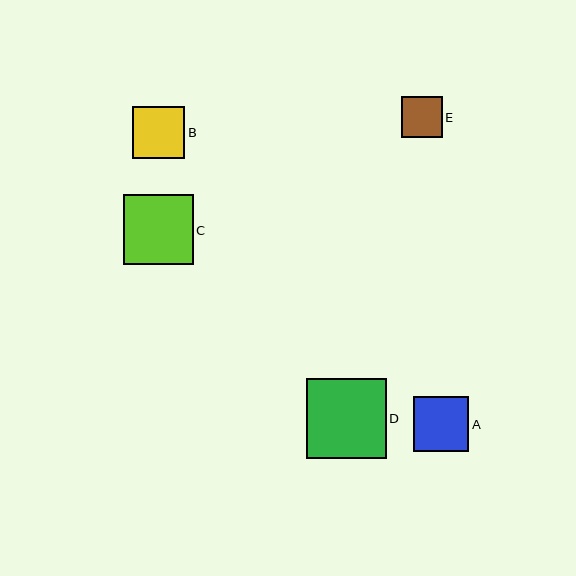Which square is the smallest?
Square E is the smallest with a size of approximately 41 pixels.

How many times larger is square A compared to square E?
Square A is approximately 1.3 times the size of square E.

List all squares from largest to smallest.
From largest to smallest: D, C, A, B, E.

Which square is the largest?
Square D is the largest with a size of approximately 80 pixels.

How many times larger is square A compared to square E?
Square A is approximately 1.3 times the size of square E.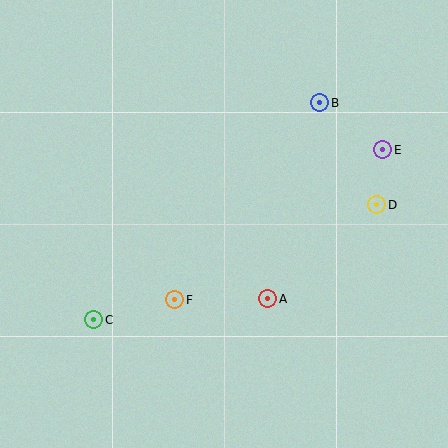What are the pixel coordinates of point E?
Point E is at (383, 150).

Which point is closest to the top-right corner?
Point E is closest to the top-right corner.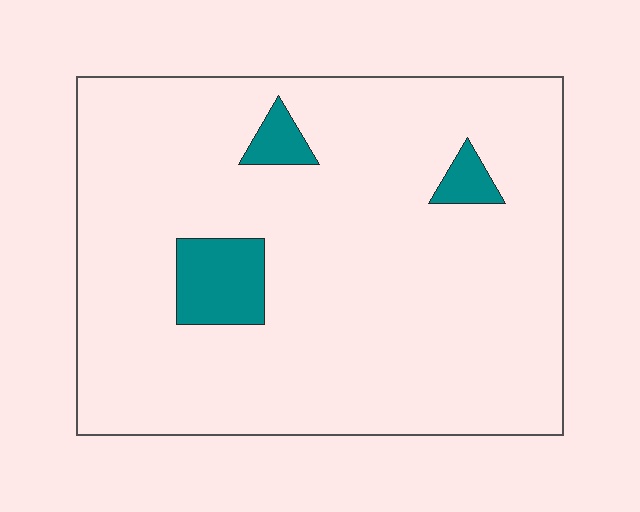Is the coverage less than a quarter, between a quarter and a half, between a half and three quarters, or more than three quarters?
Less than a quarter.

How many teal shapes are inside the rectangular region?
3.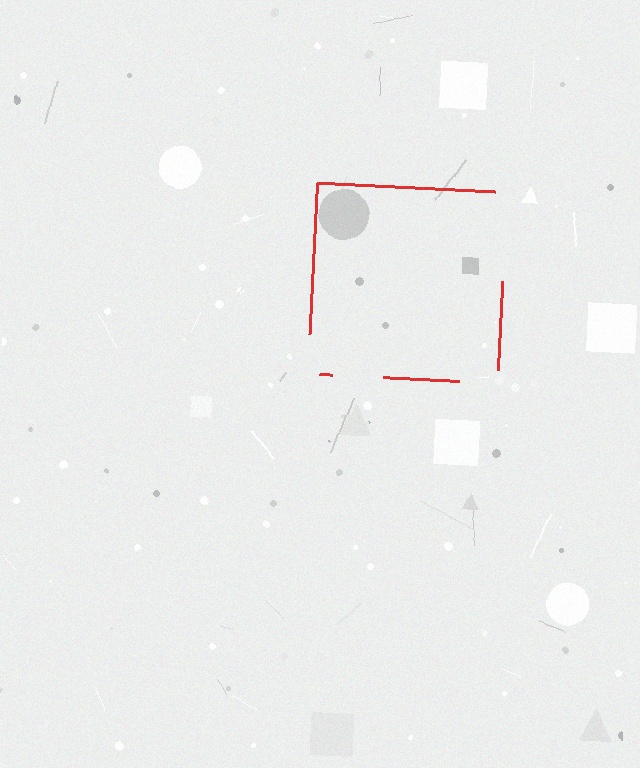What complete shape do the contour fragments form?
The contour fragments form a square.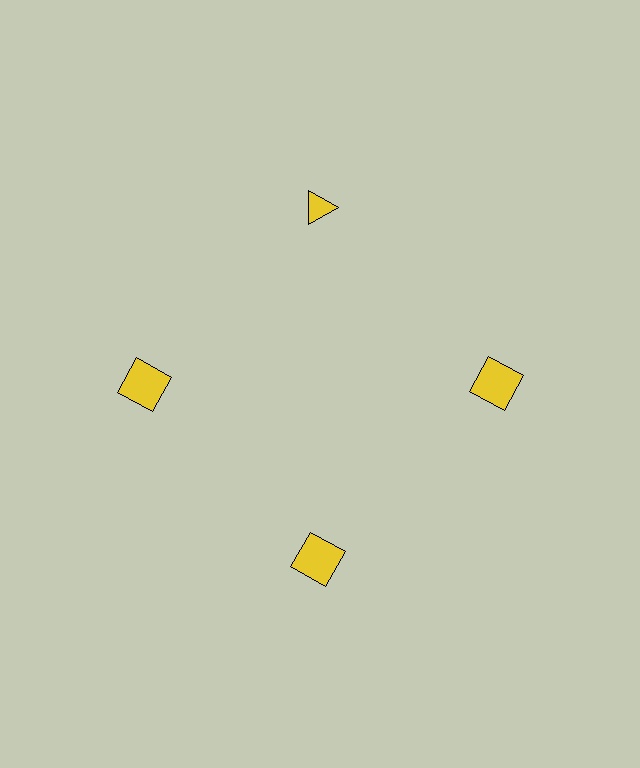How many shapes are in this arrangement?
There are 4 shapes arranged in a ring pattern.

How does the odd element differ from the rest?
It has a different shape: triangle instead of square.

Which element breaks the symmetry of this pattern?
The yellow triangle at roughly the 12 o'clock position breaks the symmetry. All other shapes are yellow squares.